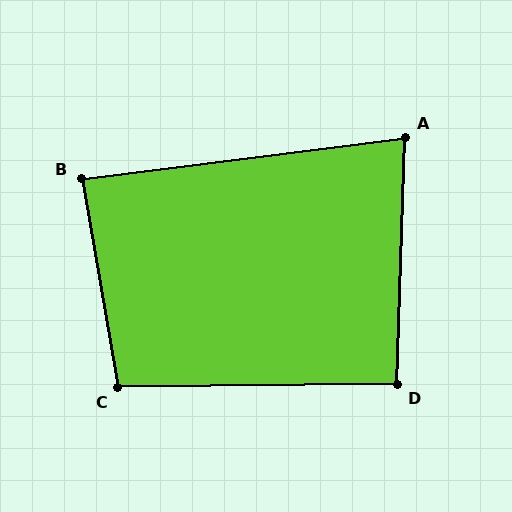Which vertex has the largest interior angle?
C, at approximately 99 degrees.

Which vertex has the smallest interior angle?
A, at approximately 81 degrees.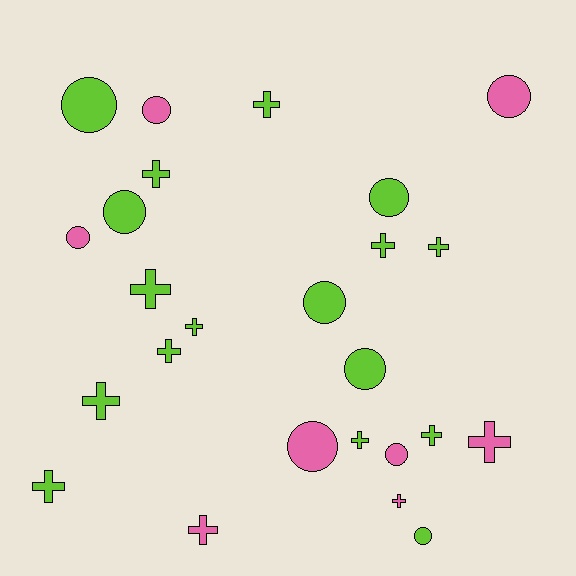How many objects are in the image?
There are 25 objects.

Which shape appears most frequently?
Cross, with 14 objects.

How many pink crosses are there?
There are 3 pink crosses.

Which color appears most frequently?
Lime, with 17 objects.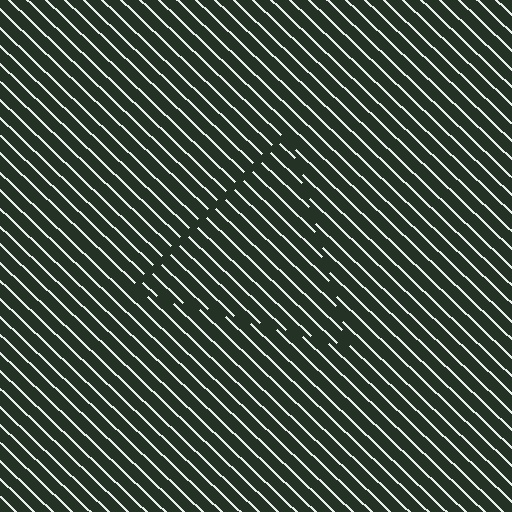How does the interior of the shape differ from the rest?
The interior of the shape contains the same grating, shifted by half a period — the contour is defined by the phase discontinuity where line-ends from the inner and outer gratings abut.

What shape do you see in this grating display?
An illusory triangle. The interior of the shape contains the same grating, shifted by half a period — the contour is defined by the phase discontinuity where line-ends from the inner and outer gratings abut.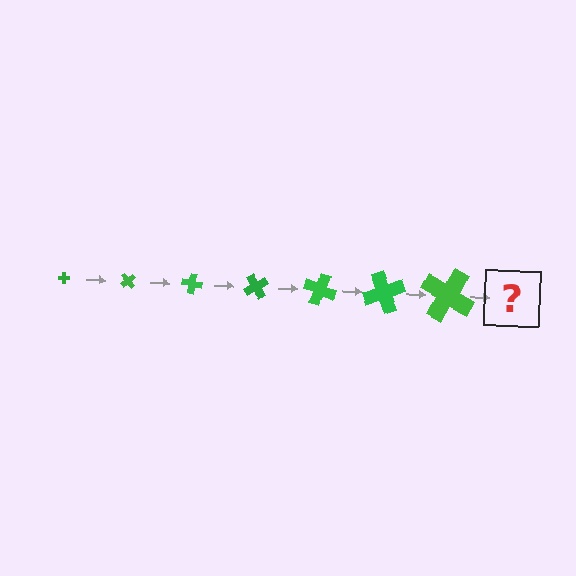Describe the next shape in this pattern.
It should be a cross, larger than the previous one and rotated 350 degrees from the start.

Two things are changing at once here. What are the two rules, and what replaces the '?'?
The two rules are that the cross grows larger each step and it rotates 50 degrees each step. The '?' should be a cross, larger than the previous one and rotated 350 degrees from the start.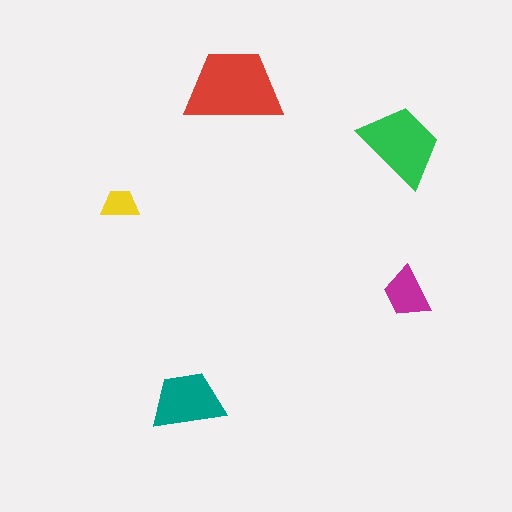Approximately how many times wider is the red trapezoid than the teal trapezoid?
About 1.5 times wider.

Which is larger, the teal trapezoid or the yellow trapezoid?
The teal one.